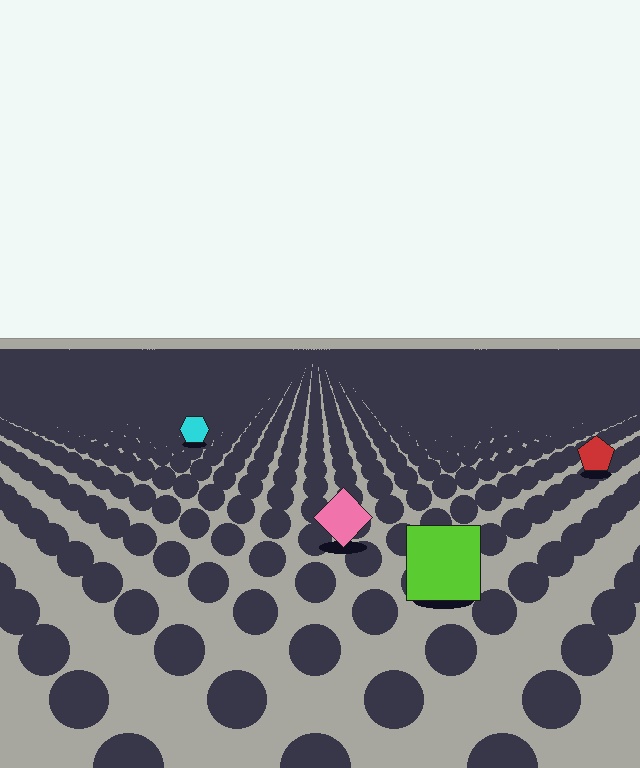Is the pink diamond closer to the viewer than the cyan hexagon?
Yes. The pink diamond is closer — you can tell from the texture gradient: the ground texture is coarser near it.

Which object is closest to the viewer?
The lime square is closest. The texture marks near it are larger and more spread out.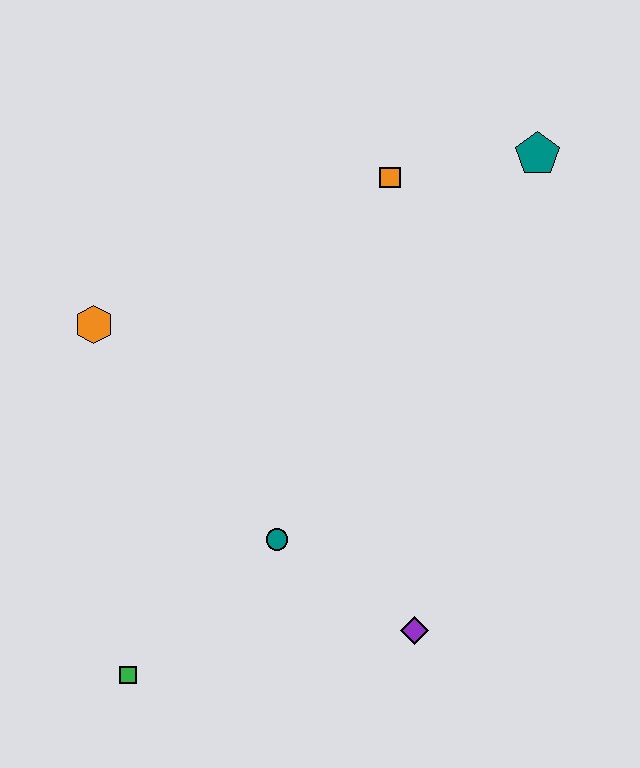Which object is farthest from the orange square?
The green square is farthest from the orange square.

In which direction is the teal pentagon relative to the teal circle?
The teal pentagon is above the teal circle.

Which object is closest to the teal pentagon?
The orange square is closest to the teal pentagon.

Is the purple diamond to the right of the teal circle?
Yes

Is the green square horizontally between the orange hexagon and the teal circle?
Yes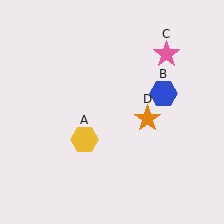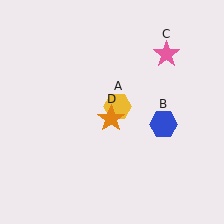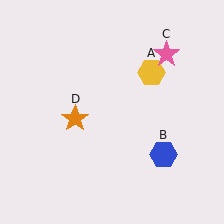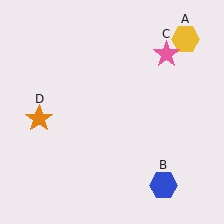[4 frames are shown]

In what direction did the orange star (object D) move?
The orange star (object D) moved left.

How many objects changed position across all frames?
3 objects changed position: yellow hexagon (object A), blue hexagon (object B), orange star (object D).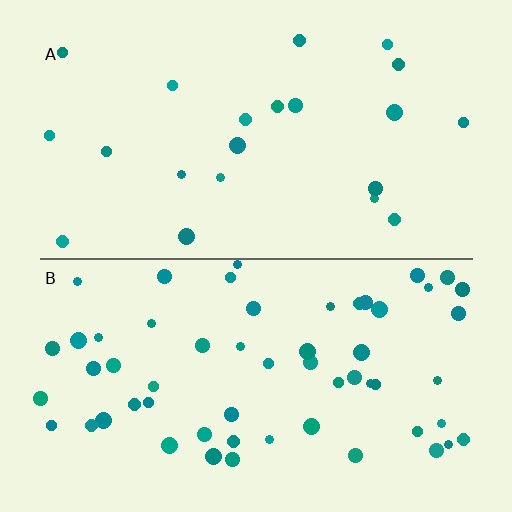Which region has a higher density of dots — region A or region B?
B (the bottom).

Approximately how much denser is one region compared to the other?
Approximately 2.7× — region B over region A.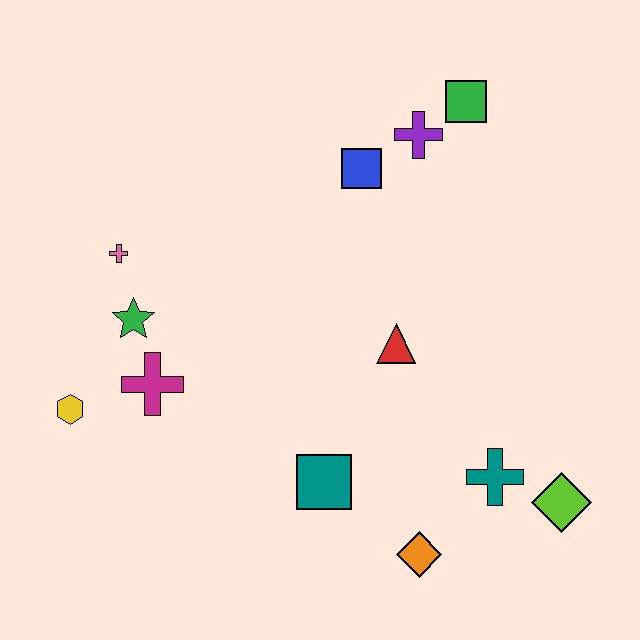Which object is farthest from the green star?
The lime diamond is farthest from the green star.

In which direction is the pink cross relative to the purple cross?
The pink cross is to the left of the purple cross.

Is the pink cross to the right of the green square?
No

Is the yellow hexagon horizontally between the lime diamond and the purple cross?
No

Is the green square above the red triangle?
Yes